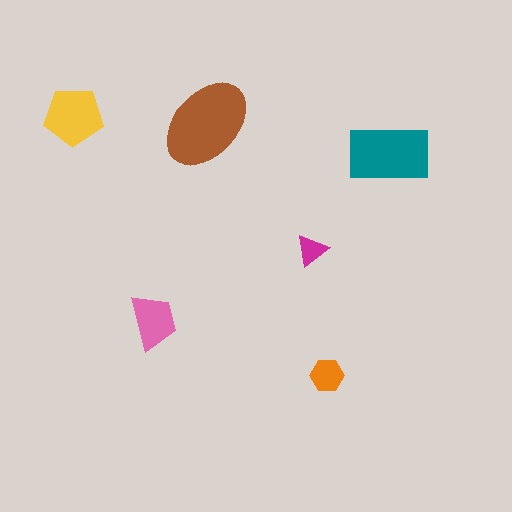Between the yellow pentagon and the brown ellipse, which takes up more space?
The brown ellipse.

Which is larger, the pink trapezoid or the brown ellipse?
The brown ellipse.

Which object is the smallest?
The magenta triangle.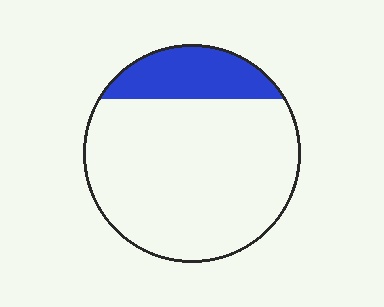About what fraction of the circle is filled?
About one fifth (1/5).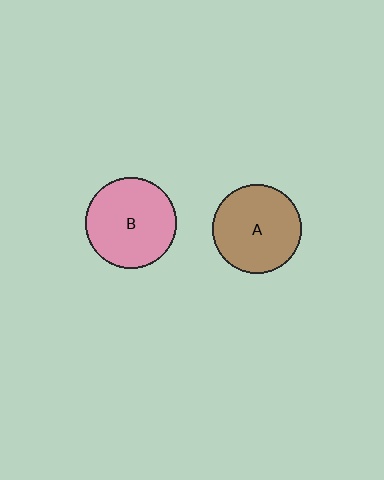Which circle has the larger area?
Circle B (pink).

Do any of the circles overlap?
No, none of the circles overlap.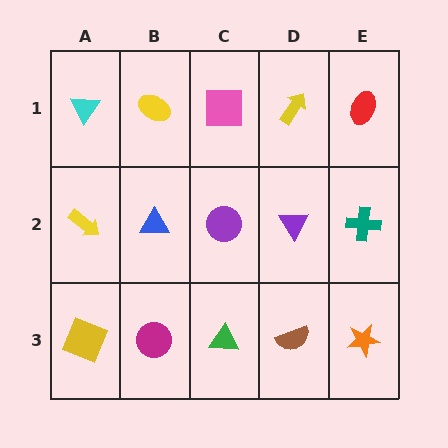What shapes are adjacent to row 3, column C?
A purple circle (row 2, column C), a magenta circle (row 3, column B), a brown semicircle (row 3, column D).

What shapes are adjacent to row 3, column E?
A teal cross (row 2, column E), a brown semicircle (row 3, column D).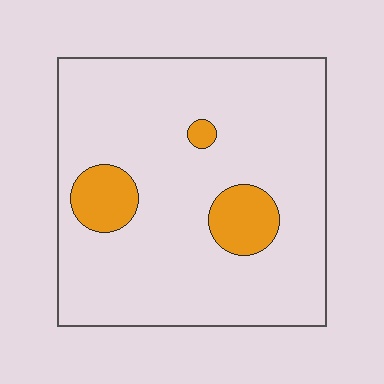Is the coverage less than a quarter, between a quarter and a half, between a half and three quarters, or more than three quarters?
Less than a quarter.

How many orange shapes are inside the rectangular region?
3.